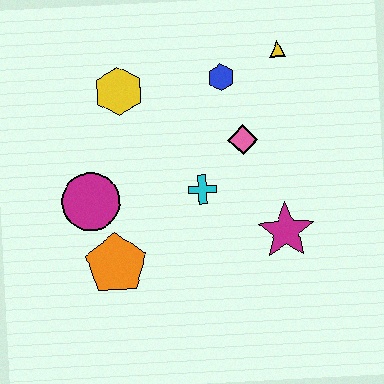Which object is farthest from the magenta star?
The yellow hexagon is farthest from the magenta star.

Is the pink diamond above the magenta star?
Yes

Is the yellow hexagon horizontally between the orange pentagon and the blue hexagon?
Yes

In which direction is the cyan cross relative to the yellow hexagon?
The cyan cross is below the yellow hexagon.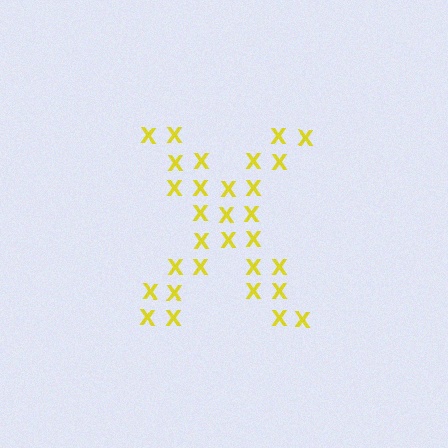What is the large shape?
The large shape is the letter X.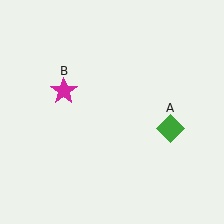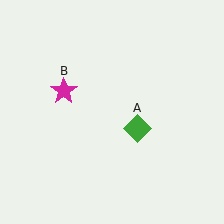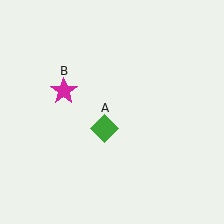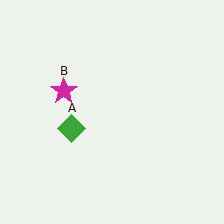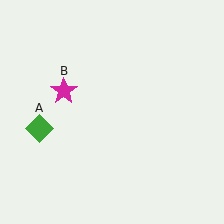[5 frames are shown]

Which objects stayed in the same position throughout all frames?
Magenta star (object B) remained stationary.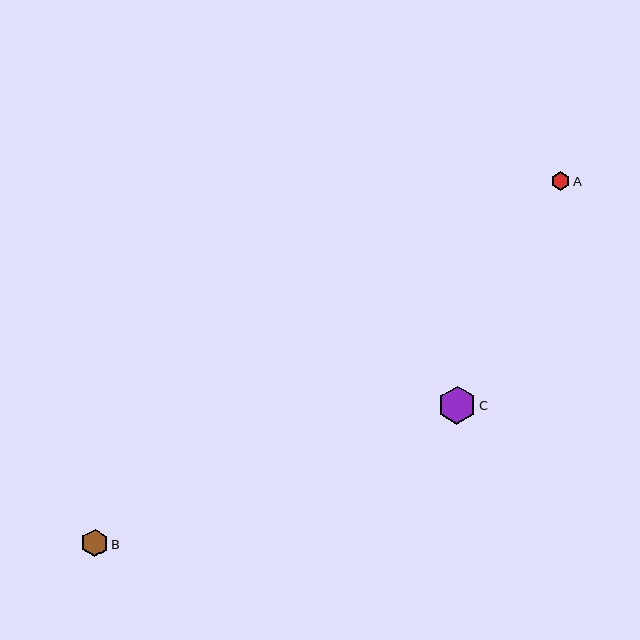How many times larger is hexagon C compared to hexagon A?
Hexagon C is approximately 2.0 times the size of hexagon A.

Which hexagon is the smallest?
Hexagon A is the smallest with a size of approximately 19 pixels.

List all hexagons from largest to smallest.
From largest to smallest: C, B, A.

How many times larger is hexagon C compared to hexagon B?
Hexagon C is approximately 1.4 times the size of hexagon B.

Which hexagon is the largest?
Hexagon C is the largest with a size of approximately 38 pixels.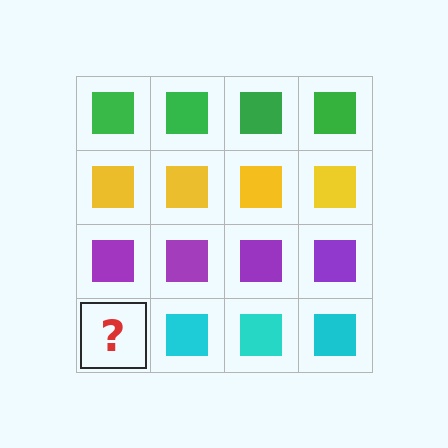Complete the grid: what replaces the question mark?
The question mark should be replaced with a cyan square.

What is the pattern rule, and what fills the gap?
The rule is that each row has a consistent color. The gap should be filled with a cyan square.